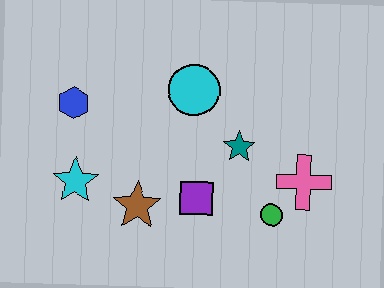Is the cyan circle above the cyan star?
Yes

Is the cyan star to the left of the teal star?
Yes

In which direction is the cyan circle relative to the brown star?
The cyan circle is above the brown star.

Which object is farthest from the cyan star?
The pink cross is farthest from the cyan star.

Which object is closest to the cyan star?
The brown star is closest to the cyan star.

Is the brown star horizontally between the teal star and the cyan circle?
No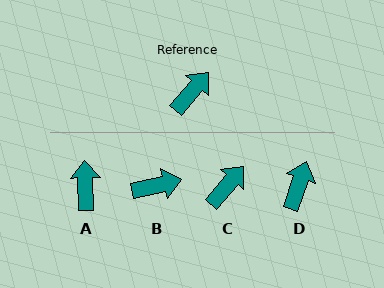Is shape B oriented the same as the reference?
No, it is off by about 37 degrees.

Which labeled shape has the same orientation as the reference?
C.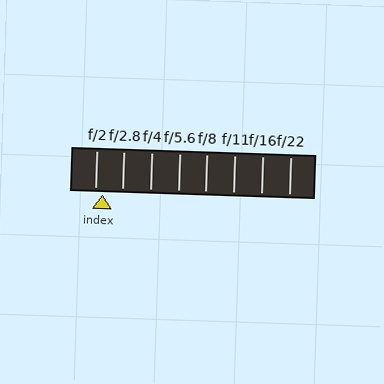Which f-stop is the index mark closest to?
The index mark is closest to f/2.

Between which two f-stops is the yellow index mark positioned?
The index mark is between f/2 and f/2.8.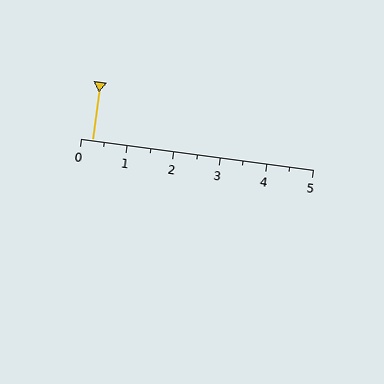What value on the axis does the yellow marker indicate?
The marker indicates approximately 0.2.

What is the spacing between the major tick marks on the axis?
The major ticks are spaced 1 apart.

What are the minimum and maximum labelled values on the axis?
The axis runs from 0 to 5.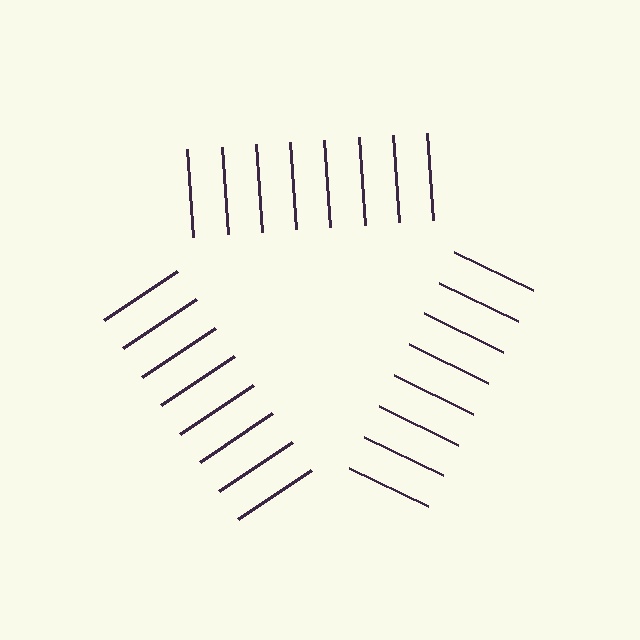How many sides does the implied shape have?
3 sides — the line-ends trace a triangle.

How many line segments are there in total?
24 — 8 along each of the 3 edges.